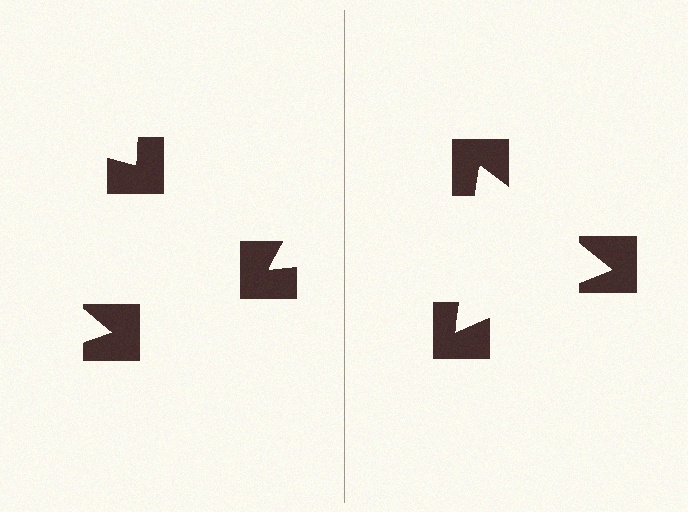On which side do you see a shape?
An illusory triangle appears on the right side. On the left side the wedge cuts are rotated, so no coherent shape forms.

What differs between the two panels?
The notched squares are positioned identically on both sides; only the wedge orientations differ. On the right they align to a triangle; on the left they are misaligned.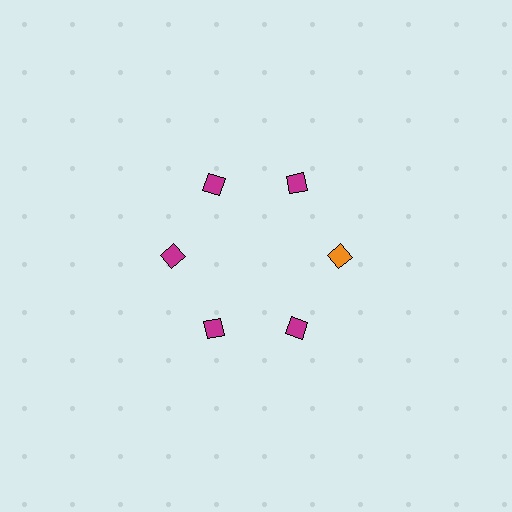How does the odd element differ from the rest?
It has a different color: orange instead of magenta.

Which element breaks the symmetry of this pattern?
The orange diamond at roughly the 3 o'clock position breaks the symmetry. All other shapes are magenta diamonds.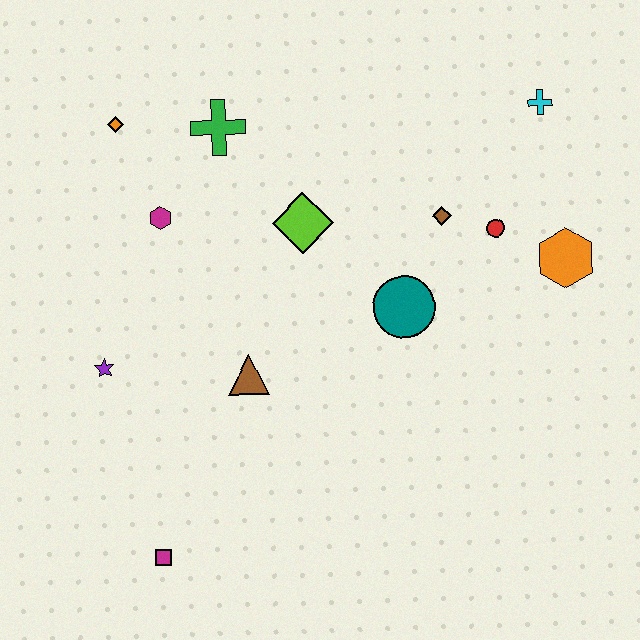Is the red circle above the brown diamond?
No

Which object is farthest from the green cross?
The magenta square is farthest from the green cross.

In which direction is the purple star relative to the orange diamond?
The purple star is below the orange diamond.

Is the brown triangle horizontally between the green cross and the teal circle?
Yes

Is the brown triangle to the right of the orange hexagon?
No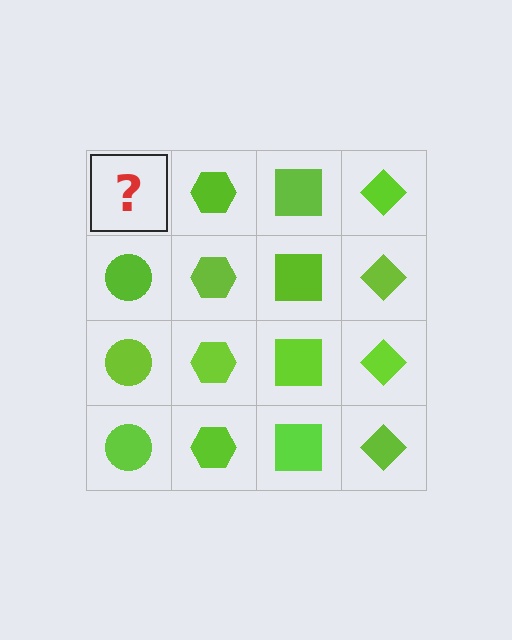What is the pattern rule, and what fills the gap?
The rule is that each column has a consistent shape. The gap should be filled with a lime circle.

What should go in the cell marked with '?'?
The missing cell should contain a lime circle.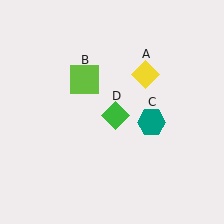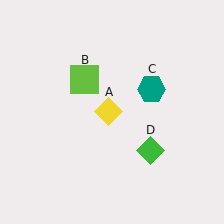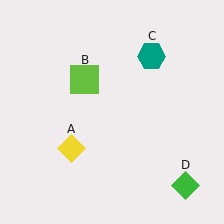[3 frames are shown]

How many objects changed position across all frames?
3 objects changed position: yellow diamond (object A), teal hexagon (object C), green diamond (object D).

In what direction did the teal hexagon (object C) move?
The teal hexagon (object C) moved up.